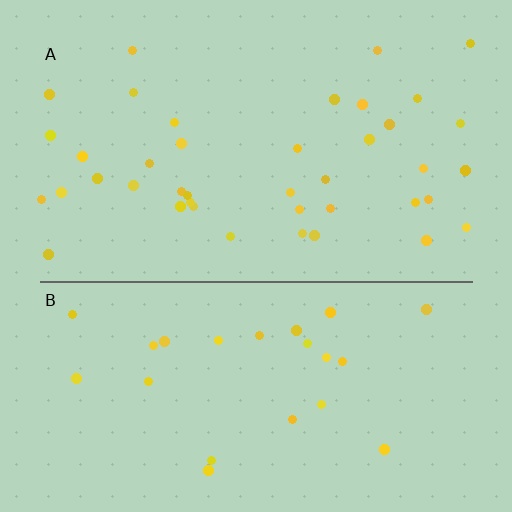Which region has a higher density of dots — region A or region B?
A (the top).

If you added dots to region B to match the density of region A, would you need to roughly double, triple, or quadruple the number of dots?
Approximately double.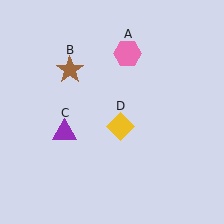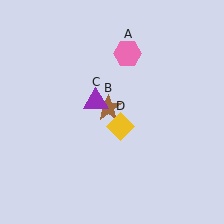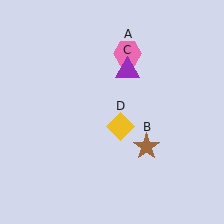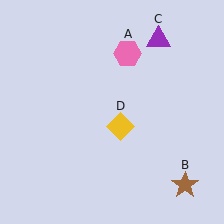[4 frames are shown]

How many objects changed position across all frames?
2 objects changed position: brown star (object B), purple triangle (object C).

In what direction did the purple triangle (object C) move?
The purple triangle (object C) moved up and to the right.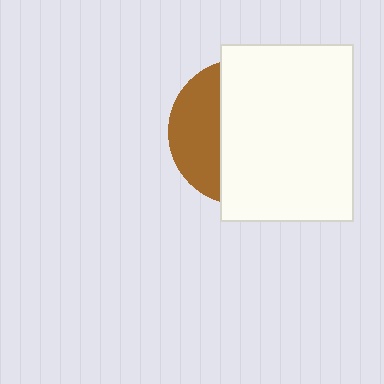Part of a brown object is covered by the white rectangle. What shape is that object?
It is a circle.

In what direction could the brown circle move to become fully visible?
The brown circle could move left. That would shift it out from behind the white rectangle entirely.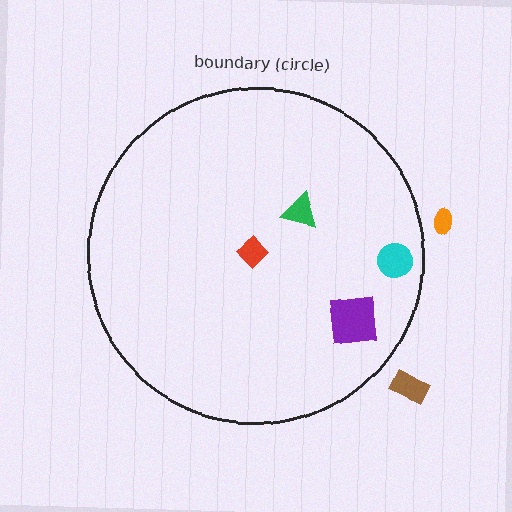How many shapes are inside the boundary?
4 inside, 2 outside.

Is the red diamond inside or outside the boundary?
Inside.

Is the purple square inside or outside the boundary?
Inside.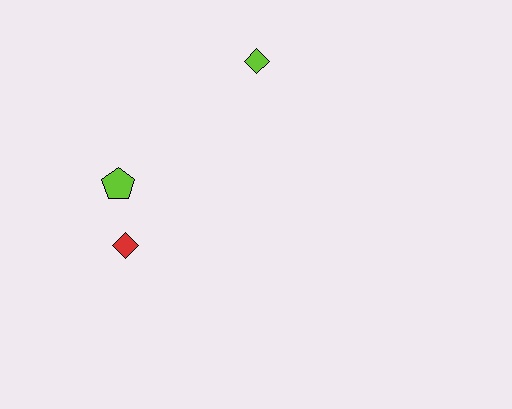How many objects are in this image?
There are 3 objects.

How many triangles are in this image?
There are no triangles.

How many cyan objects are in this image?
There are no cyan objects.